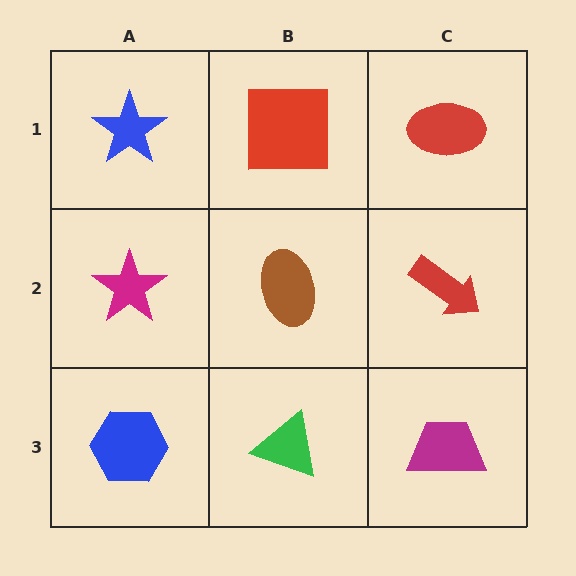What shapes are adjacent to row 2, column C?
A red ellipse (row 1, column C), a magenta trapezoid (row 3, column C), a brown ellipse (row 2, column B).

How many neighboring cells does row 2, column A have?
3.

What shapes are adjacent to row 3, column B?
A brown ellipse (row 2, column B), a blue hexagon (row 3, column A), a magenta trapezoid (row 3, column C).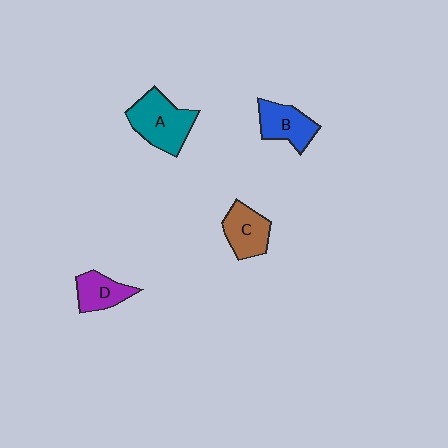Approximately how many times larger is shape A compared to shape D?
Approximately 1.7 times.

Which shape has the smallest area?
Shape D (purple).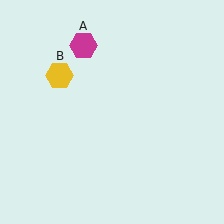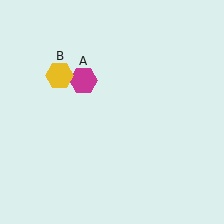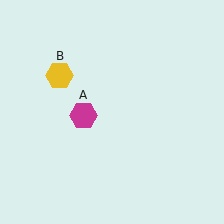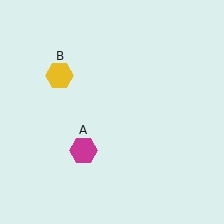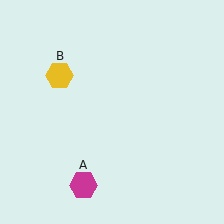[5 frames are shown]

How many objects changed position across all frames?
1 object changed position: magenta hexagon (object A).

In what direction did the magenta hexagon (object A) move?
The magenta hexagon (object A) moved down.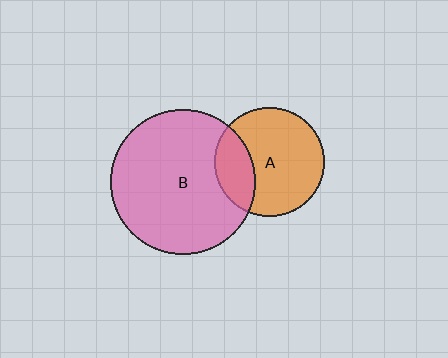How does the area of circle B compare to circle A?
Approximately 1.8 times.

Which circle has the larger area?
Circle B (pink).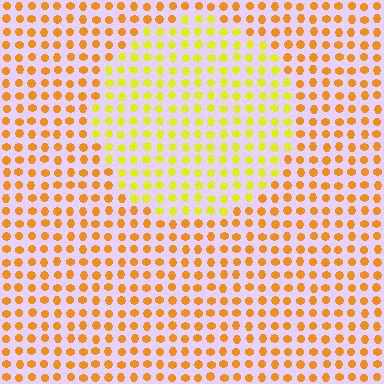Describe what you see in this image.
The image is filled with small orange elements in a uniform arrangement. A circle-shaped region is visible where the elements are tinted to a slightly different hue, forming a subtle color boundary.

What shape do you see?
I see a circle.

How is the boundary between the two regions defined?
The boundary is defined purely by a slight shift in hue (about 32 degrees). Spacing, size, and orientation are identical on both sides.